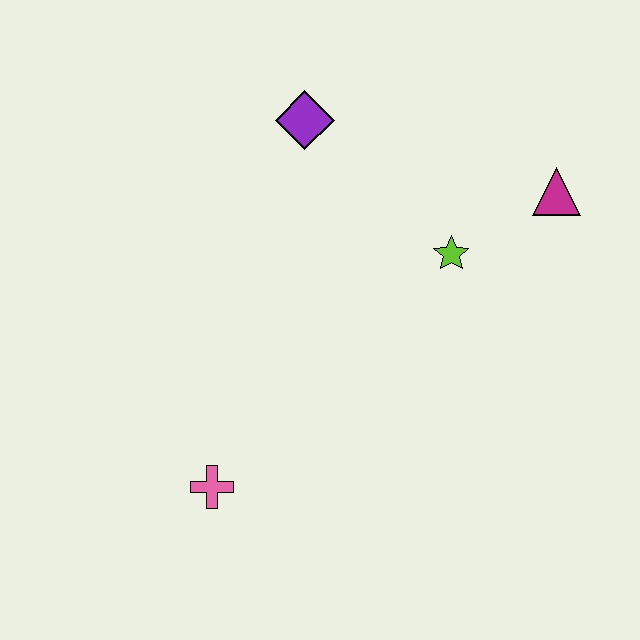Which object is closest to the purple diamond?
The lime star is closest to the purple diamond.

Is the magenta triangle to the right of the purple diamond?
Yes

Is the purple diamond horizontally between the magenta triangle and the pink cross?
Yes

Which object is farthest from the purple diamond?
The pink cross is farthest from the purple diamond.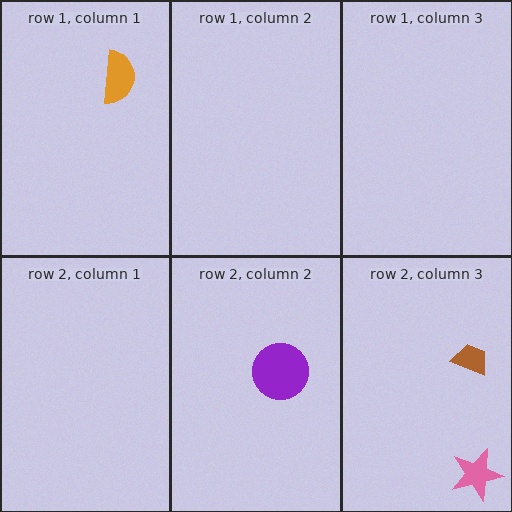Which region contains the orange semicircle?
The row 1, column 1 region.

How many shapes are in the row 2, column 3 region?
2.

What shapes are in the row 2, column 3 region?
The pink star, the brown trapezoid.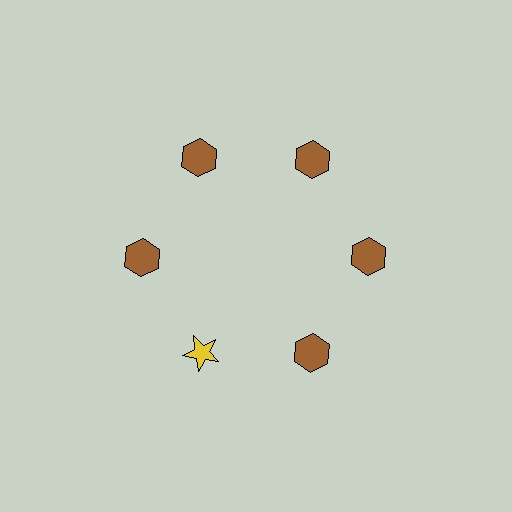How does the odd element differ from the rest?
It differs in both color (yellow instead of brown) and shape (star instead of hexagon).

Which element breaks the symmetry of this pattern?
The yellow star at roughly the 7 o'clock position breaks the symmetry. All other shapes are brown hexagons.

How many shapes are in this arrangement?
There are 6 shapes arranged in a ring pattern.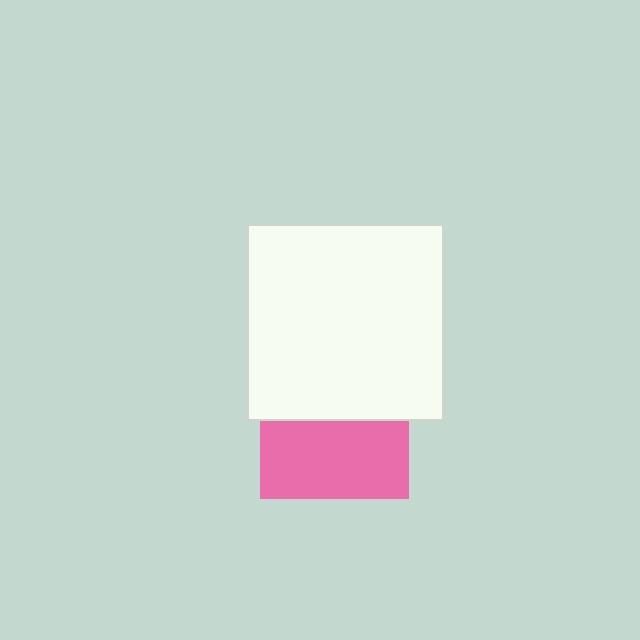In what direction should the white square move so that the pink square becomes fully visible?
The white square should move up. That is the shortest direction to clear the overlap and leave the pink square fully visible.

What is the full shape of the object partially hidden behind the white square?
The partially hidden object is a pink square.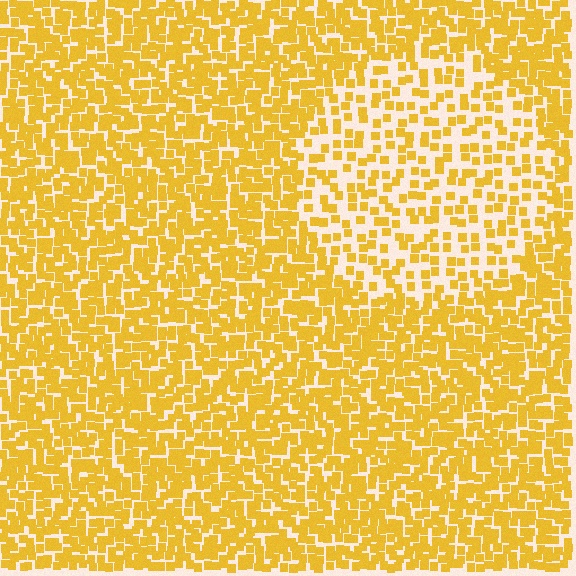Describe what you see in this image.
The image contains small yellow elements arranged at two different densities. A circle-shaped region is visible where the elements are less densely packed than the surrounding area.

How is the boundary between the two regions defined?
The boundary is defined by a change in element density (approximately 2.1x ratio). All elements are the same color, size, and shape.